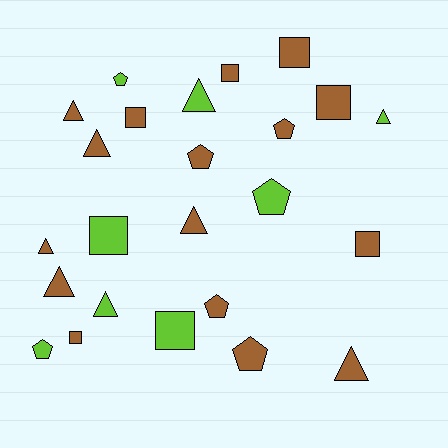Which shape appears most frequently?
Triangle, with 9 objects.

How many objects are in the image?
There are 24 objects.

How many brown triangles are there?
There are 6 brown triangles.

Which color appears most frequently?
Brown, with 16 objects.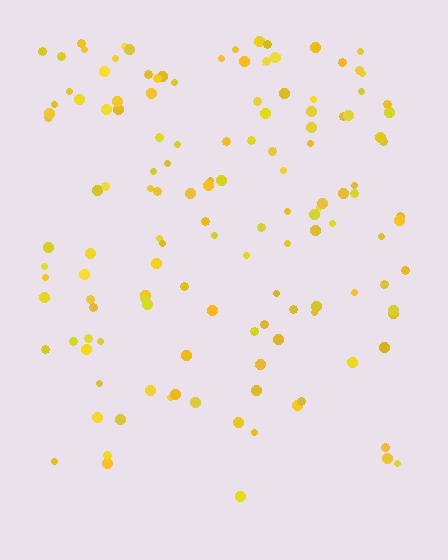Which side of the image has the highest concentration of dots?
The top.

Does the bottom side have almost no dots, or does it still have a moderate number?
Still a moderate number, just noticeably fewer than the top.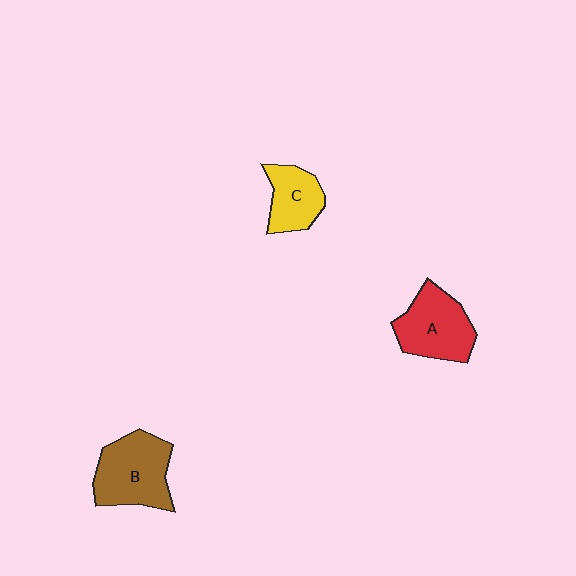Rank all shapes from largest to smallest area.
From largest to smallest: B (brown), A (red), C (yellow).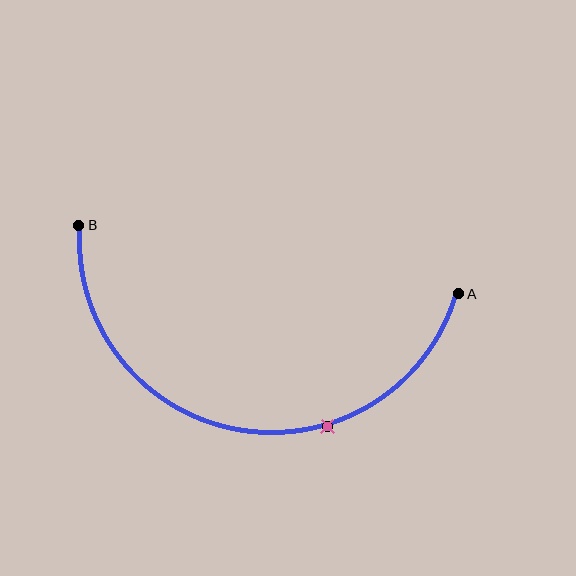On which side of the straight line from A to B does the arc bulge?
The arc bulges below the straight line connecting A and B.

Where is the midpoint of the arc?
The arc midpoint is the point on the curve farthest from the straight line joining A and B. It sits below that line.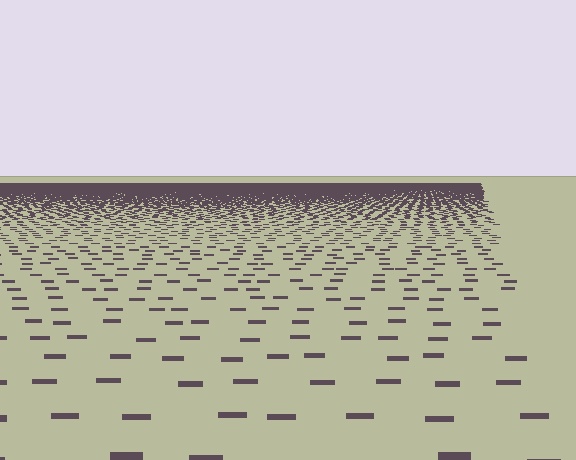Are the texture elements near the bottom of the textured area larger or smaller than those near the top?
Larger. Near the bottom, elements are closer to the viewer and appear at a bigger on-screen size.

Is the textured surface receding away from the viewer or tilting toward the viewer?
The surface is receding away from the viewer. Texture elements get smaller and denser toward the top.